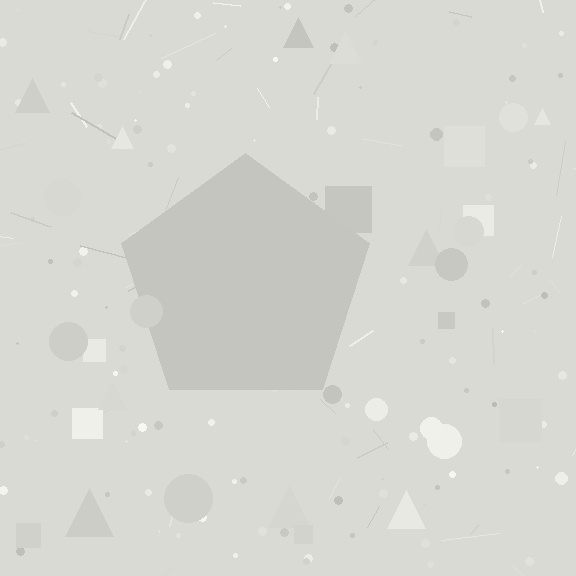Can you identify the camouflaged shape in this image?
The camouflaged shape is a pentagon.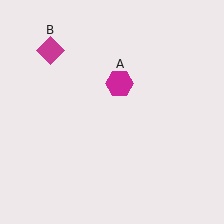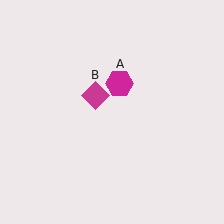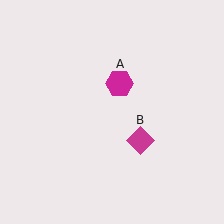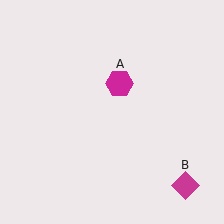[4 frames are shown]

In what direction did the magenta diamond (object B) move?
The magenta diamond (object B) moved down and to the right.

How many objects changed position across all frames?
1 object changed position: magenta diamond (object B).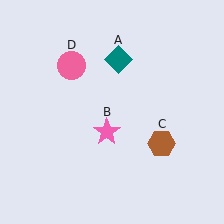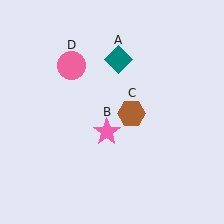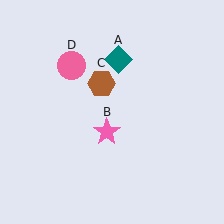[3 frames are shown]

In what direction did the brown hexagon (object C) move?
The brown hexagon (object C) moved up and to the left.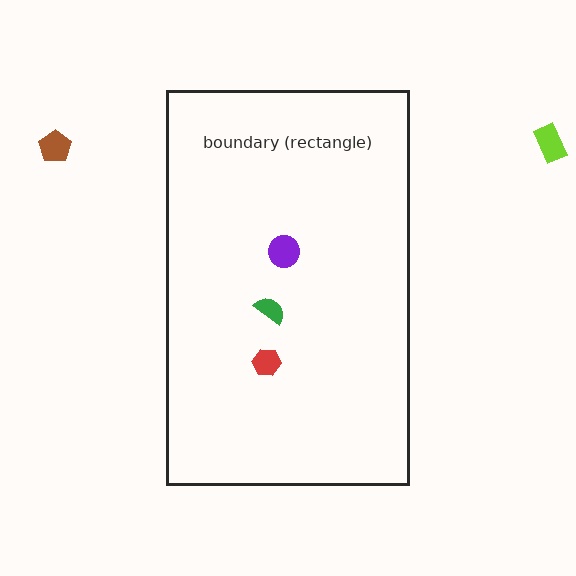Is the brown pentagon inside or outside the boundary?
Outside.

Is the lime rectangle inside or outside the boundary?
Outside.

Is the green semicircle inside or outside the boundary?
Inside.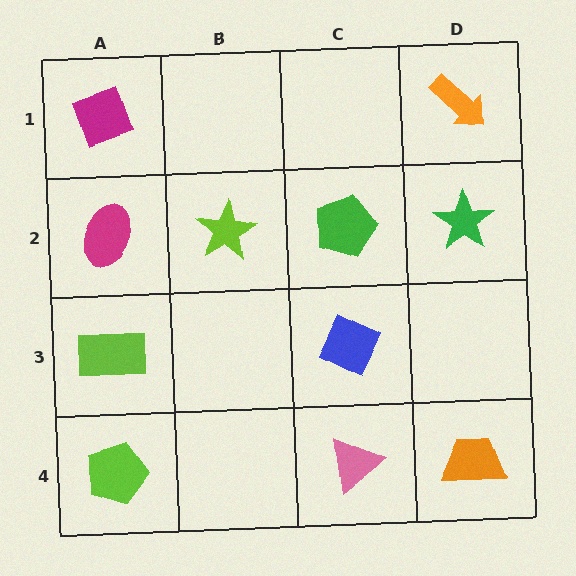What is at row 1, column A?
A magenta diamond.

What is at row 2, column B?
A lime star.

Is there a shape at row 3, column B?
No, that cell is empty.